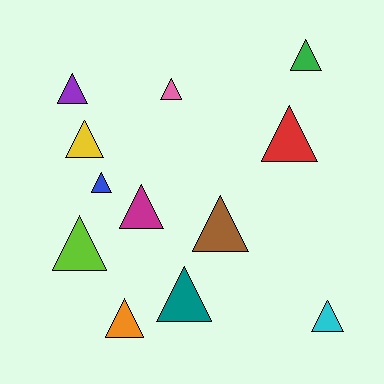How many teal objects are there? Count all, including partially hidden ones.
There is 1 teal object.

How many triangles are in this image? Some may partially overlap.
There are 12 triangles.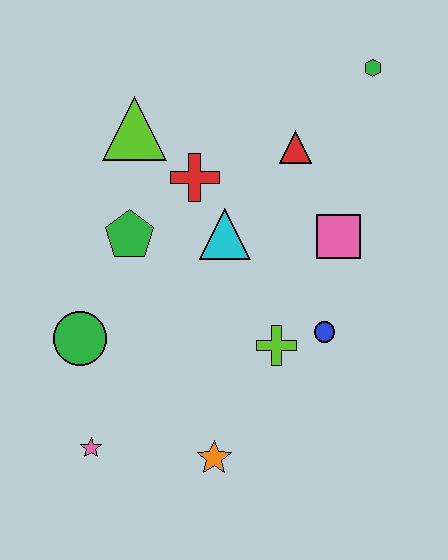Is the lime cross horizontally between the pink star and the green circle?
No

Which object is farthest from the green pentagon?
The green hexagon is farthest from the green pentagon.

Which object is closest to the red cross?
The cyan triangle is closest to the red cross.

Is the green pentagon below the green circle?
No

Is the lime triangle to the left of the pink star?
No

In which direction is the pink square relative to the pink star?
The pink square is to the right of the pink star.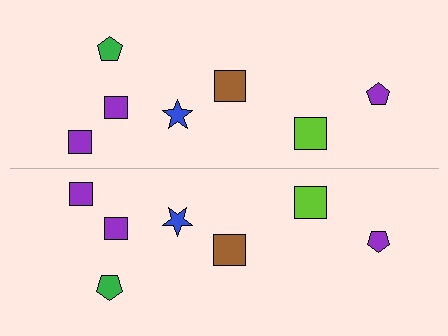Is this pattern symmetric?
Yes, this pattern has bilateral (reflection) symmetry.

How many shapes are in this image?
There are 14 shapes in this image.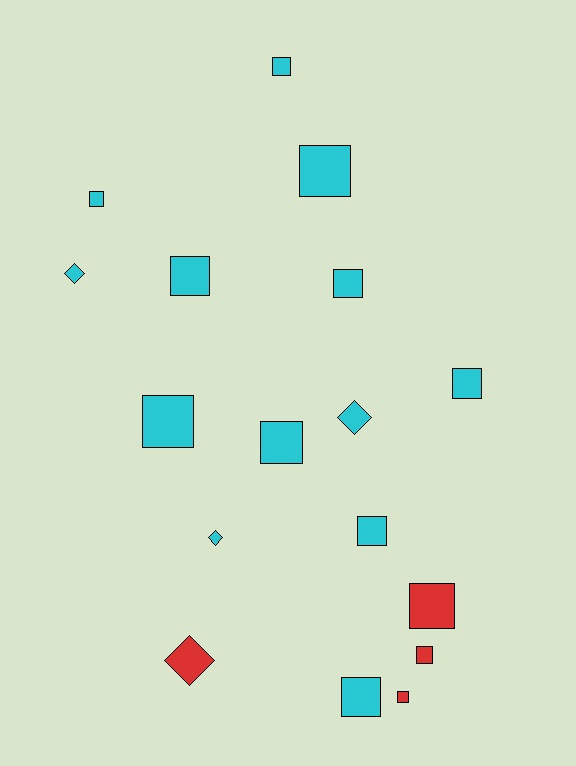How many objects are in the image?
There are 17 objects.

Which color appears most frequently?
Cyan, with 13 objects.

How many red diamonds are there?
There is 1 red diamond.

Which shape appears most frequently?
Square, with 13 objects.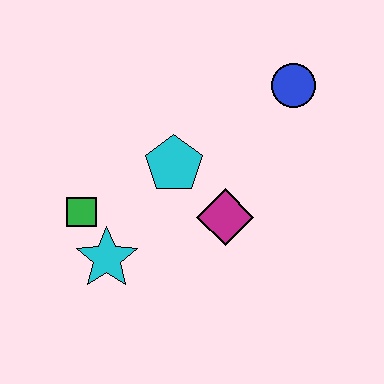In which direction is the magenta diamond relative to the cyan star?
The magenta diamond is to the right of the cyan star.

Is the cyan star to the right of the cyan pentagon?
No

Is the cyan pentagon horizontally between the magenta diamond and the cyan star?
Yes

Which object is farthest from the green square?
The blue circle is farthest from the green square.